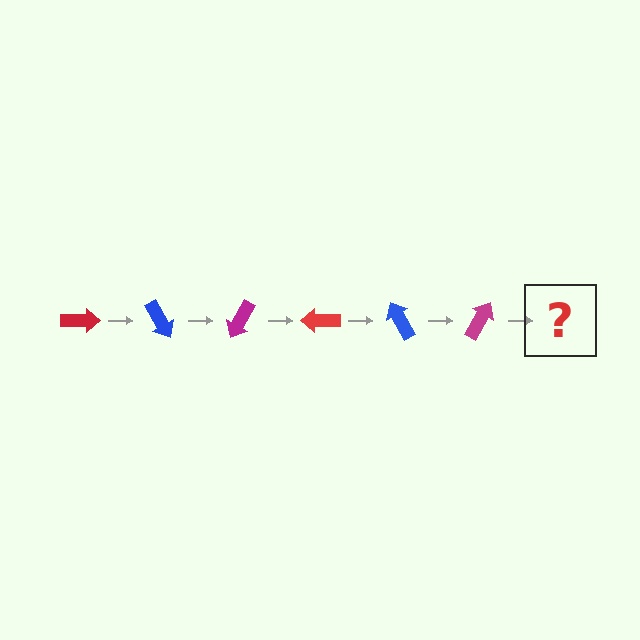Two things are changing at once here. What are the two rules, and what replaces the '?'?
The two rules are that it rotates 60 degrees each step and the color cycles through red, blue, and magenta. The '?' should be a red arrow, rotated 360 degrees from the start.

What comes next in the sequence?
The next element should be a red arrow, rotated 360 degrees from the start.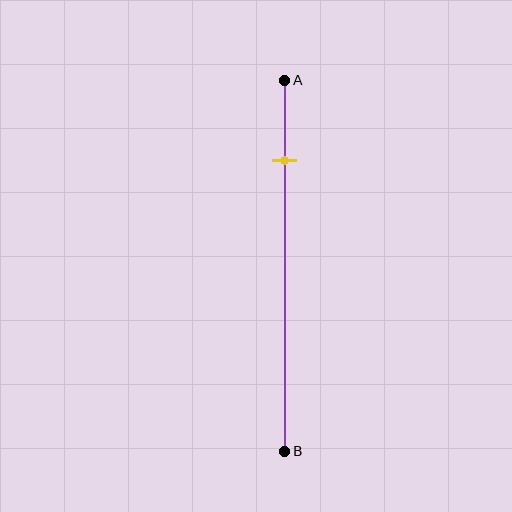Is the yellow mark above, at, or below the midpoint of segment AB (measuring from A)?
The yellow mark is above the midpoint of segment AB.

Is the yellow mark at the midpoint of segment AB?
No, the mark is at about 20% from A, not at the 50% midpoint.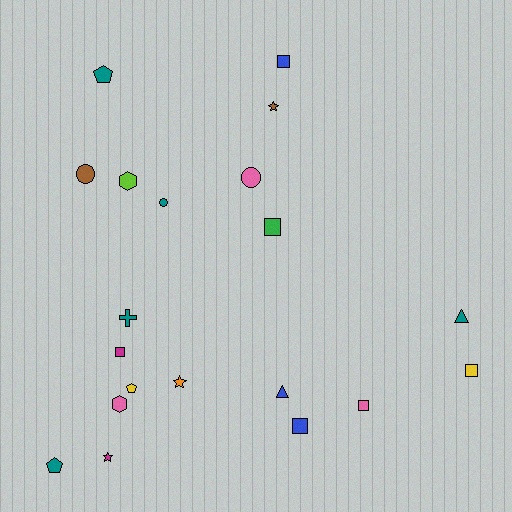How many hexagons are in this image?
There are 2 hexagons.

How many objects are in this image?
There are 20 objects.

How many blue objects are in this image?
There are 3 blue objects.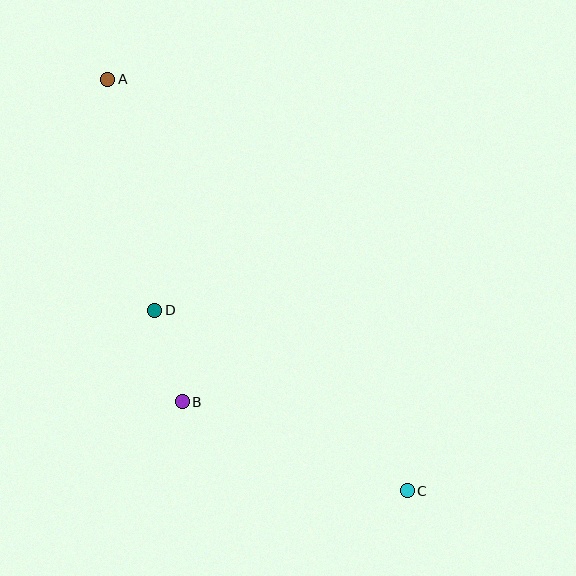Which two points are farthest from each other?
Points A and C are farthest from each other.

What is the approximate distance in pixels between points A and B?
The distance between A and B is approximately 331 pixels.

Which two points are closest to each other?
Points B and D are closest to each other.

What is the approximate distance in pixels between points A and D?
The distance between A and D is approximately 236 pixels.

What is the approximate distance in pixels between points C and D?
The distance between C and D is approximately 310 pixels.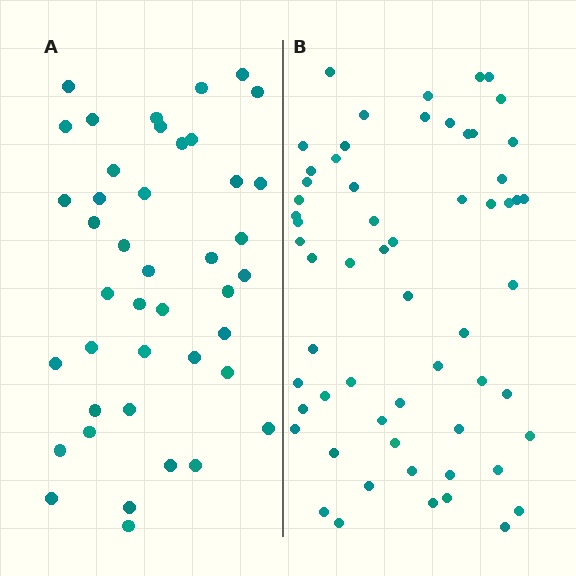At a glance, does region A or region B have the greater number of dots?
Region B (the right region) has more dots.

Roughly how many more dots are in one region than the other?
Region B has approximately 20 more dots than region A.